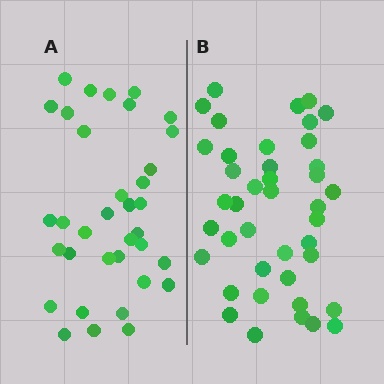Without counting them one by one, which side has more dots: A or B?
Region B (the right region) has more dots.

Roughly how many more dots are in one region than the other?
Region B has about 6 more dots than region A.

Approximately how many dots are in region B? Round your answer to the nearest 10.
About 40 dots. (The exact count is 41, which rounds to 40.)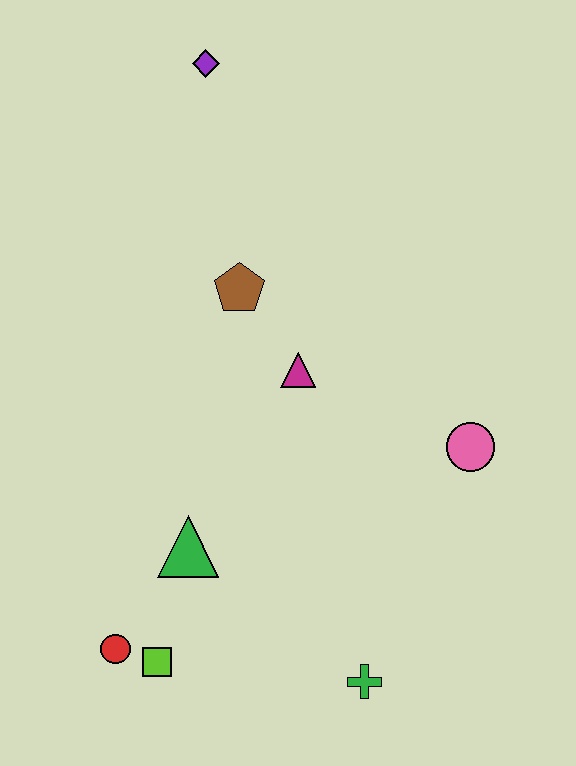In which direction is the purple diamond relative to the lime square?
The purple diamond is above the lime square.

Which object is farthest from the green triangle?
The purple diamond is farthest from the green triangle.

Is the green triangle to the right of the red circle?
Yes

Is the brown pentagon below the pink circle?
No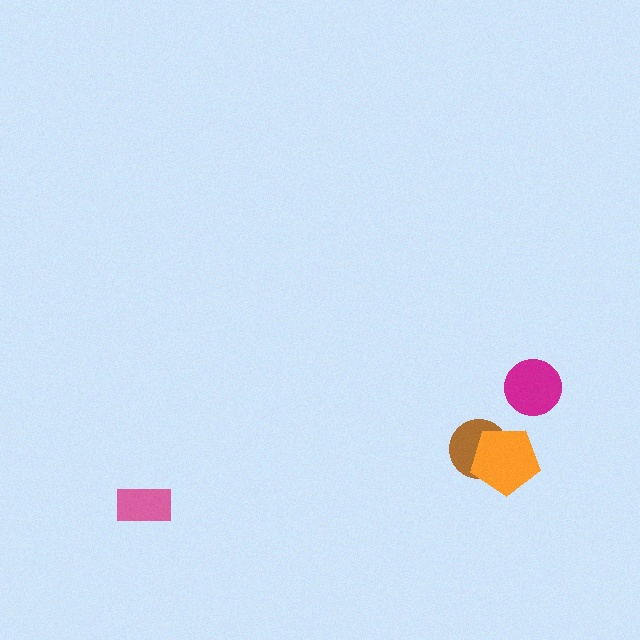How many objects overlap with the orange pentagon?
1 object overlaps with the orange pentagon.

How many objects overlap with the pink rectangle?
0 objects overlap with the pink rectangle.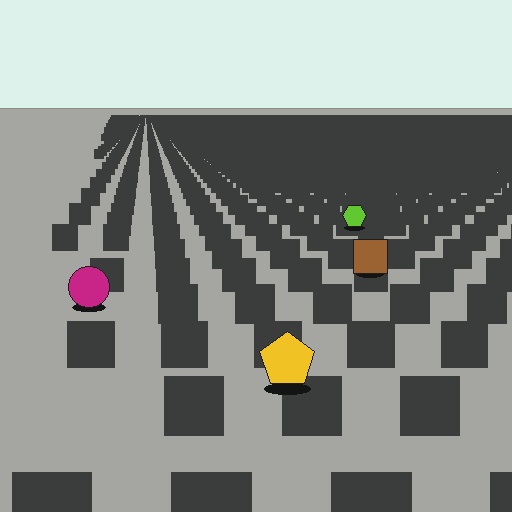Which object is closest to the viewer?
The yellow pentagon is closest. The texture marks near it are larger and more spread out.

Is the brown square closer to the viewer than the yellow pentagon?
No. The yellow pentagon is closer — you can tell from the texture gradient: the ground texture is coarser near it.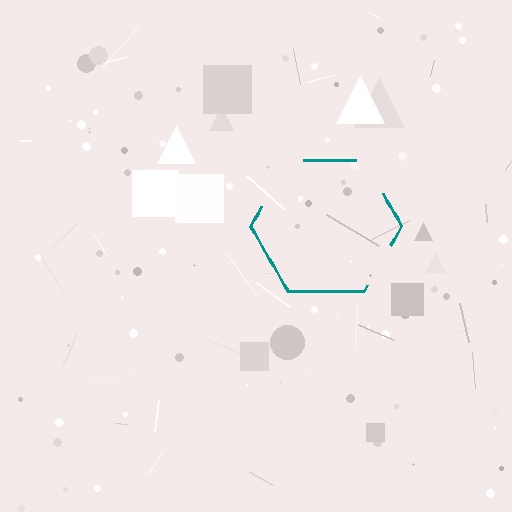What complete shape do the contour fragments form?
The contour fragments form a hexagon.